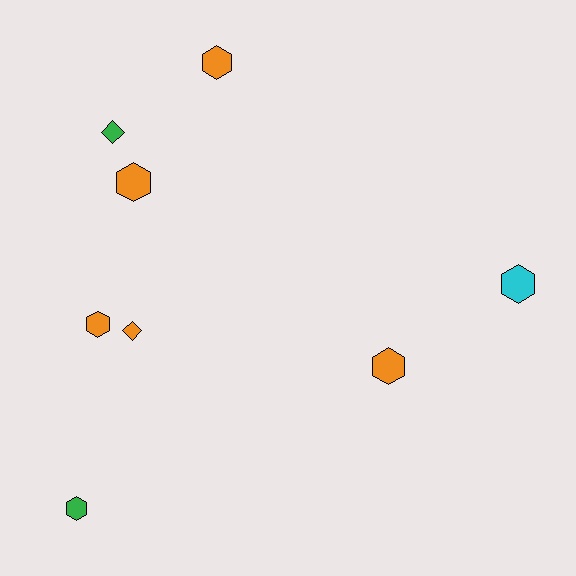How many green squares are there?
There are no green squares.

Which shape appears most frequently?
Hexagon, with 6 objects.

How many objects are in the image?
There are 8 objects.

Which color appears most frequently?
Orange, with 5 objects.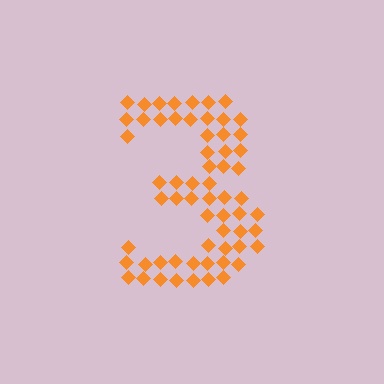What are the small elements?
The small elements are diamonds.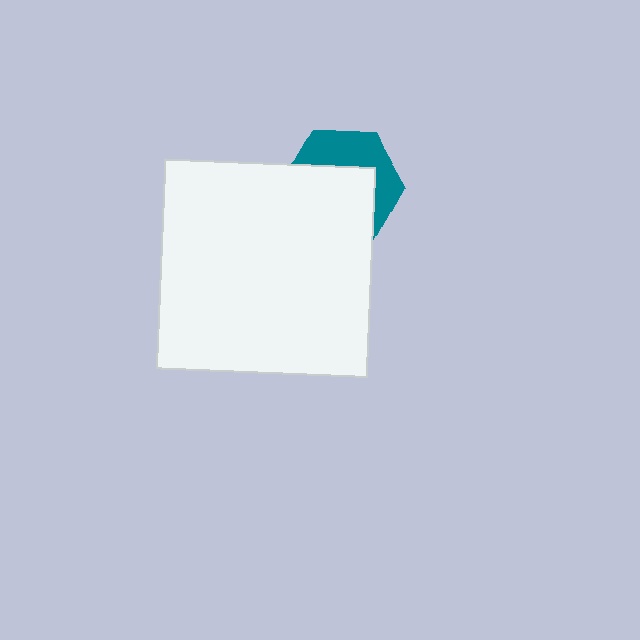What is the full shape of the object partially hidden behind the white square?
The partially hidden object is a teal hexagon.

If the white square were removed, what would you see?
You would see the complete teal hexagon.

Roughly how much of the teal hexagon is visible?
A small part of it is visible (roughly 41%).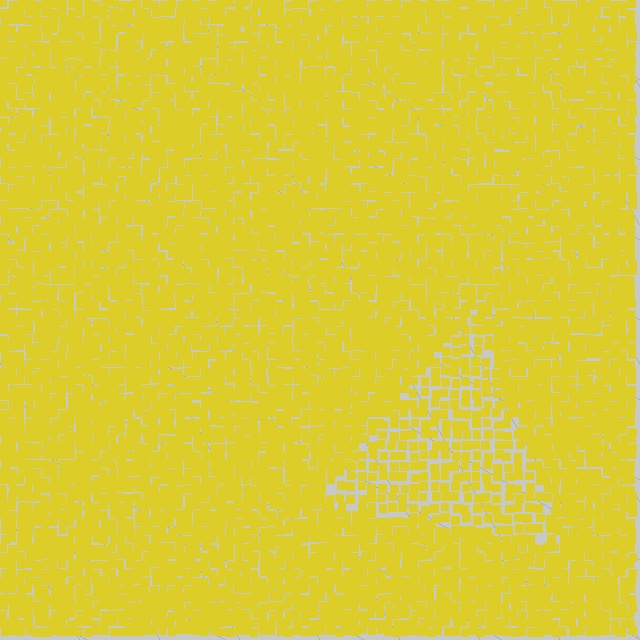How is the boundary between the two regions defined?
The boundary is defined by a change in element density (approximately 1.6x ratio). All elements are the same color, size, and shape.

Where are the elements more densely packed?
The elements are more densely packed outside the triangle boundary.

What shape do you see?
I see a triangle.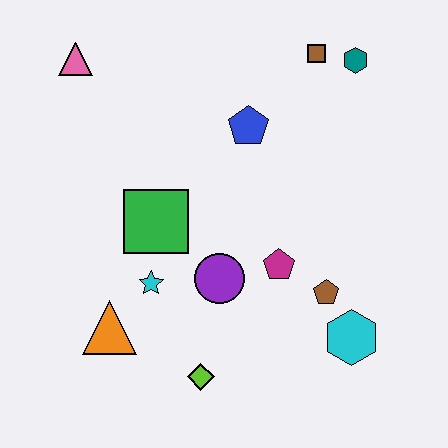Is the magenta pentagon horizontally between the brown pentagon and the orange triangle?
Yes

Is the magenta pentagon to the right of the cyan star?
Yes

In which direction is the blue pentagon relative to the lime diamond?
The blue pentagon is above the lime diamond.